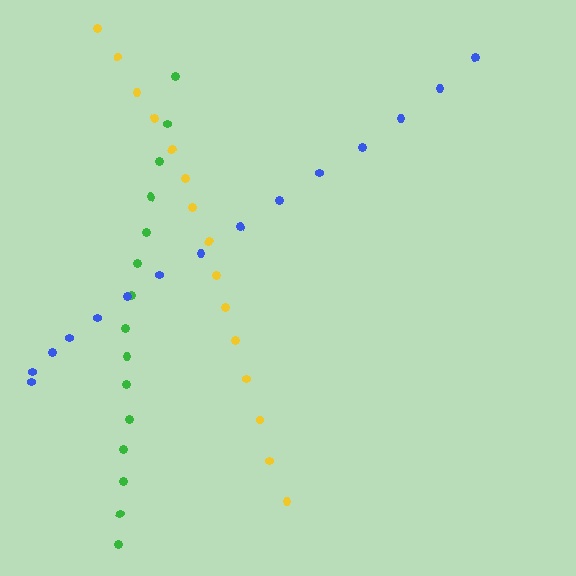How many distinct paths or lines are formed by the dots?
There are 3 distinct paths.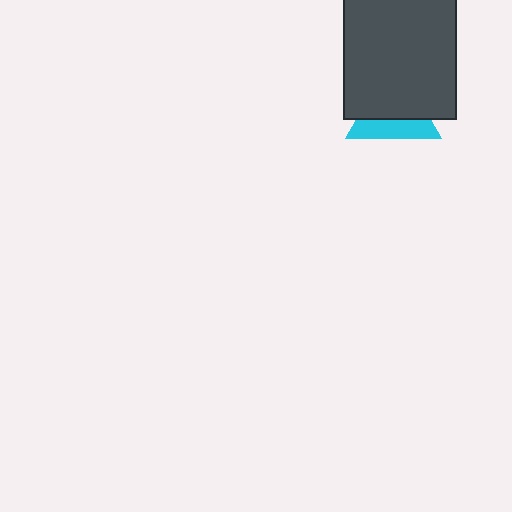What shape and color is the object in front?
The object in front is a dark gray rectangle.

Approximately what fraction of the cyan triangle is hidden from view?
Roughly 58% of the cyan triangle is hidden behind the dark gray rectangle.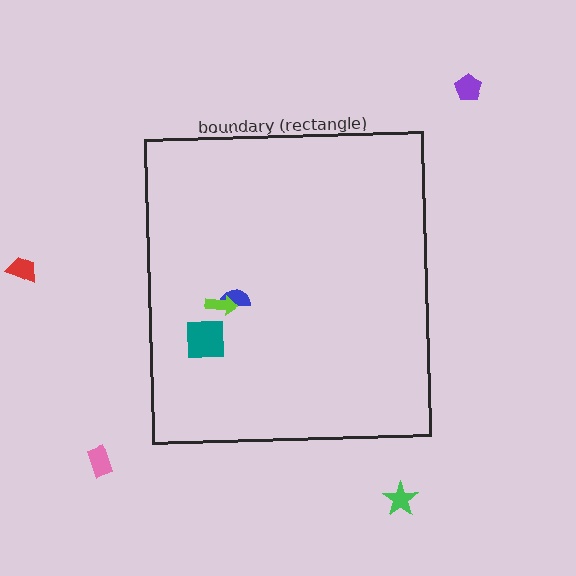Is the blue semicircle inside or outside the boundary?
Inside.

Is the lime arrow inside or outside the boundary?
Inside.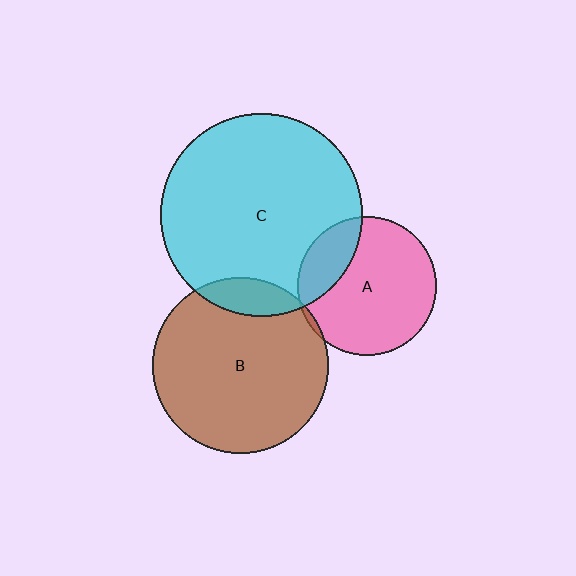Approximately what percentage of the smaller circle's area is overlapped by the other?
Approximately 10%.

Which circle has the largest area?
Circle C (cyan).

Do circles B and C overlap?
Yes.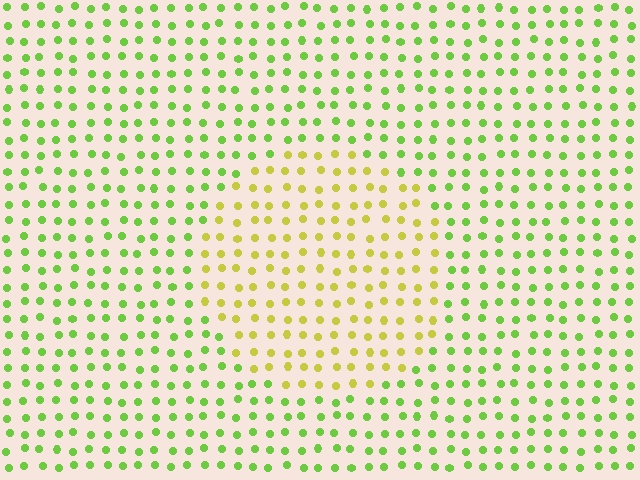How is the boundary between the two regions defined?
The boundary is defined purely by a slight shift in hue (about 38 degrees). Spacing, size, and orientation are identical on both sides.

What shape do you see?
I see a circle.